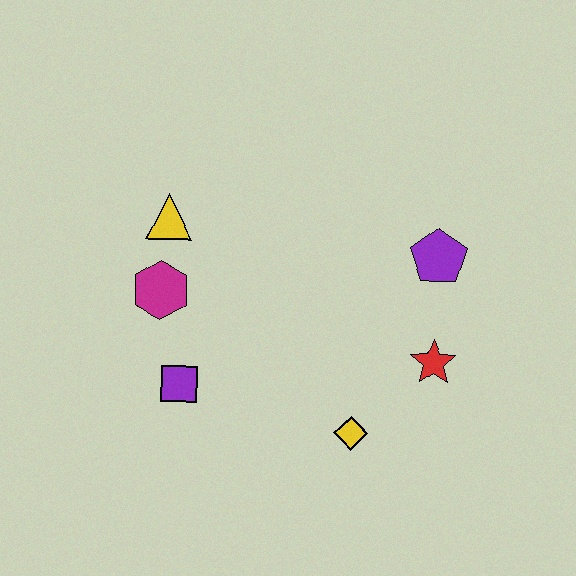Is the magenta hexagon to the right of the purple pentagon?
No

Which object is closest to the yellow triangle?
The magenta hexagon is closest to the yellow triangle.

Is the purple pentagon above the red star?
Yes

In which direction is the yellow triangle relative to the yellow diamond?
The yellow triangle is above the yellow diamond.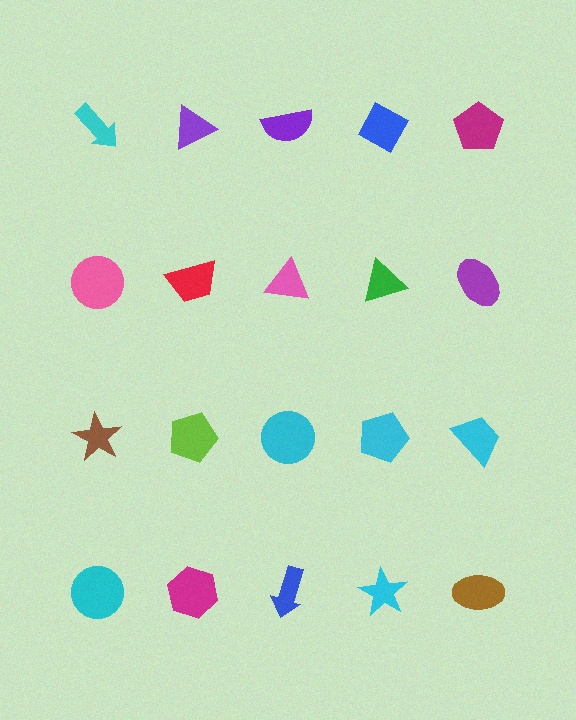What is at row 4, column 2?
A magenta hexagon.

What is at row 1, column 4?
A blue diamond.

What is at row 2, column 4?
A green triangle.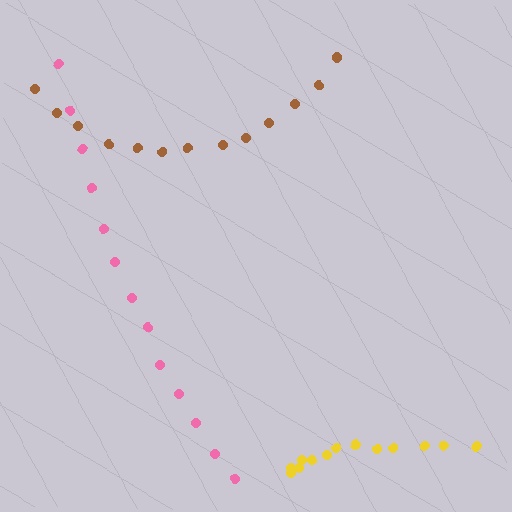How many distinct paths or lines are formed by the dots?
There are 3 distinct paths.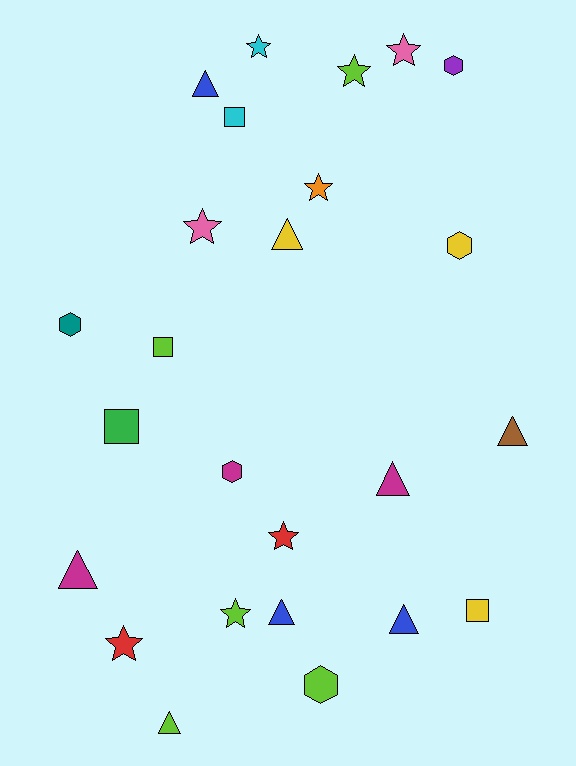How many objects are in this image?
There are 25 objects.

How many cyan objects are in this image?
There are 2 cyan objects.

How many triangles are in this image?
There are 8 triangles.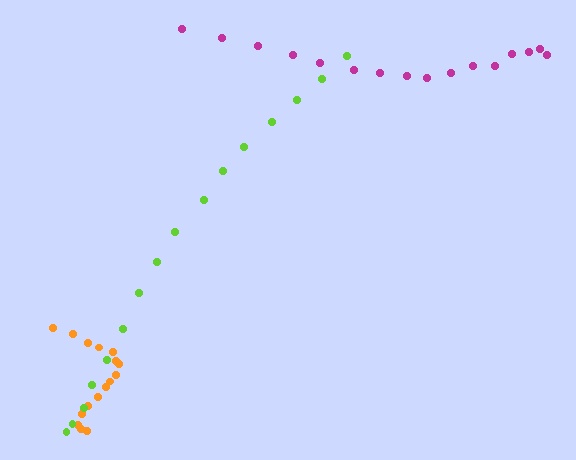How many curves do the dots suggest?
There are 3 distinct paths.